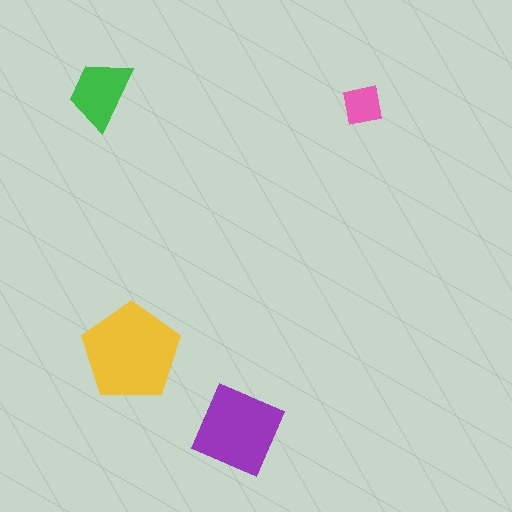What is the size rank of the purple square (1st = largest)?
2nd.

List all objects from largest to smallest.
The yellow pentagon, the purple square, the green trapezoid, the pink square.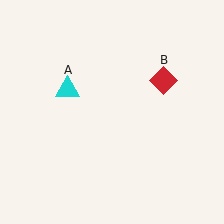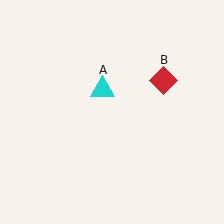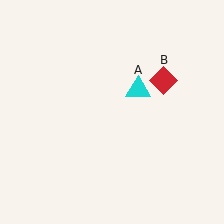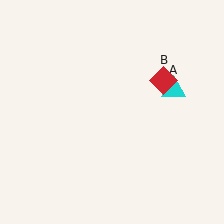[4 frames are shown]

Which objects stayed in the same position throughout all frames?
Red diamond (object B) remained stationary.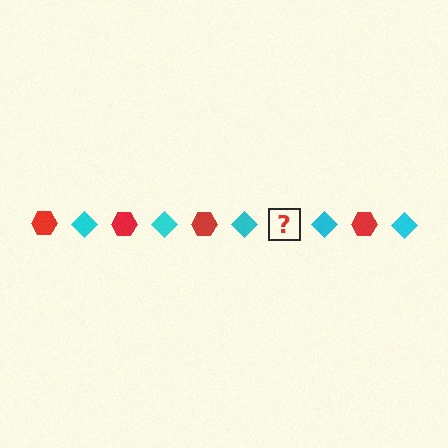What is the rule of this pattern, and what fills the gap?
The rule is that the pattern alternates between red hexagon and cyan diamond. The gap should be filled with a red hexagon.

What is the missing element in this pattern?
The missing element is a red hexagon.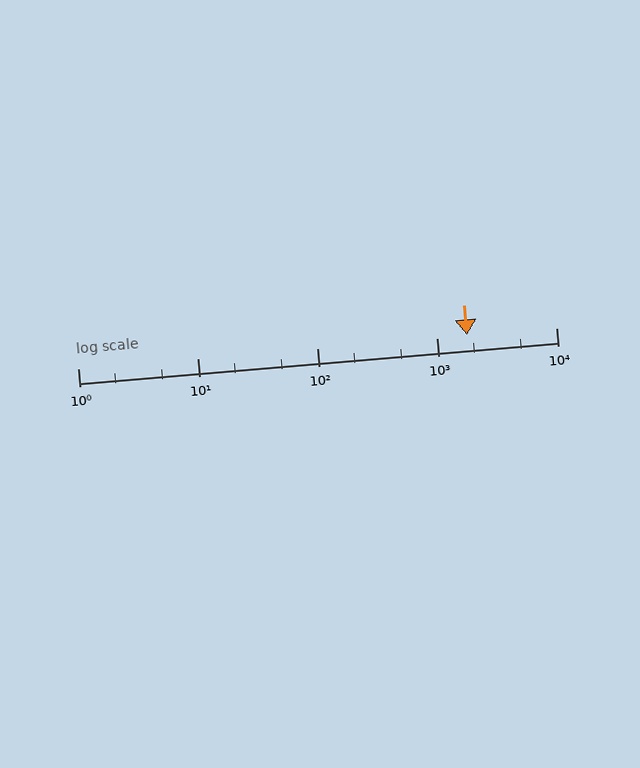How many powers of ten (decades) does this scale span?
The scale spans 4 decades, from 1 to 10000.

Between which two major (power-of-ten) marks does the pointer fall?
The pointer is between 1000 and 10000.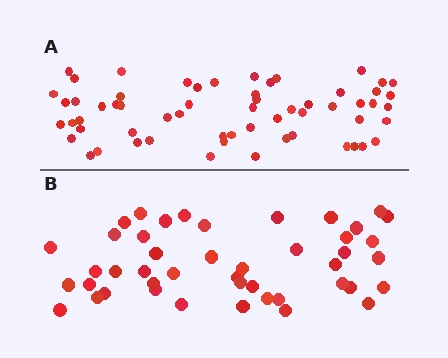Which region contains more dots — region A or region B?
Region A (the top region) has more dots.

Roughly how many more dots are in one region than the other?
Region A has approximately 15 more dots than region B.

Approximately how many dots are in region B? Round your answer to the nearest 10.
About 40 dots. (The exact count is 45, which rounds to 40.)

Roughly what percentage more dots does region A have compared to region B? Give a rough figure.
About 35% more.